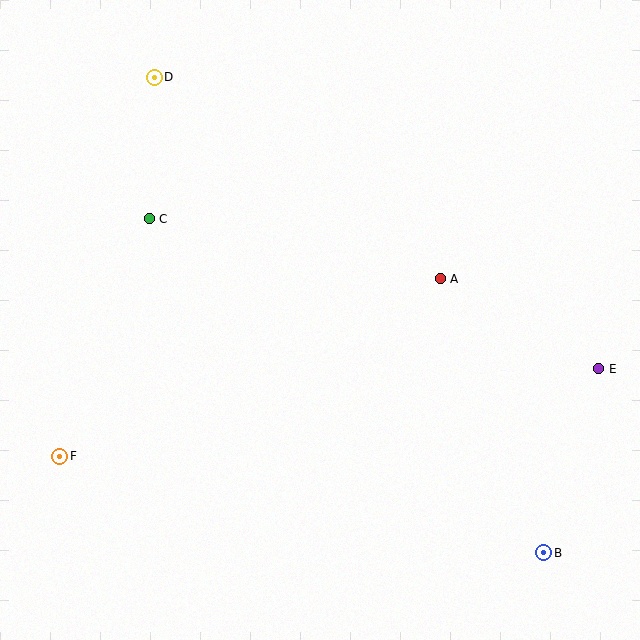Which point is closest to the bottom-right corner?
Point B is closest to the bottom-right corner.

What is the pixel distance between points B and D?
The distance between B and D is 615 pixels.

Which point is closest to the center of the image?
Point A at (440, 279) is closest to the center.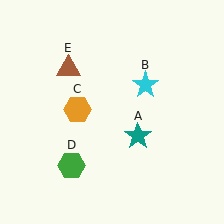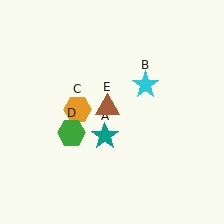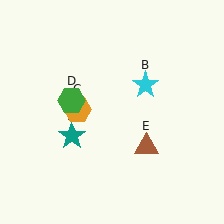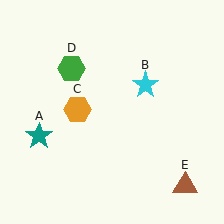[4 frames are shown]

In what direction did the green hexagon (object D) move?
The green hexagon (object D) moved up.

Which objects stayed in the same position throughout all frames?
Cyan star (object B) and orange hexagon (object C) remained stationary.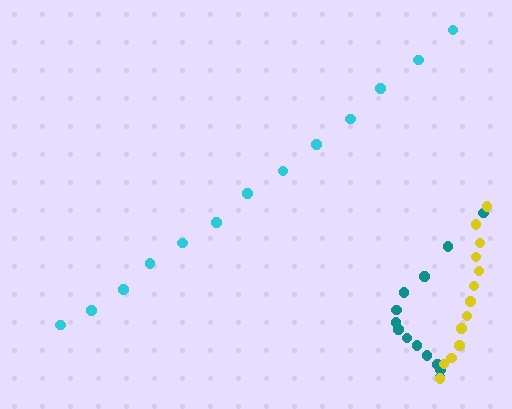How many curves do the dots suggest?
There are 3 distinct paths.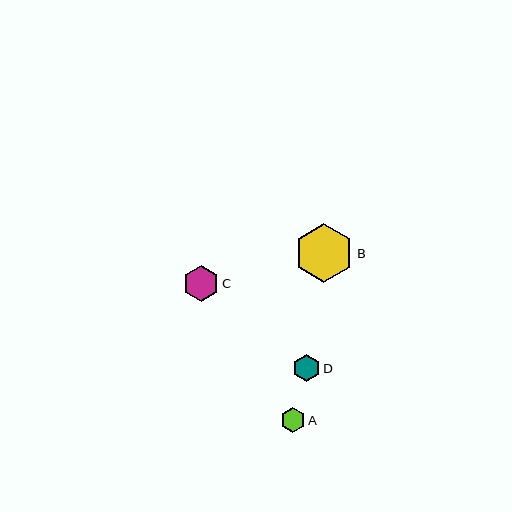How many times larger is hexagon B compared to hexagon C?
Hexagon B is approximately 1.7 times the size of hexagon C.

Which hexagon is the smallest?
Hexagon A is the smallest with a size of approximately 24 pixels.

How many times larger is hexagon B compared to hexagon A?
Hexagon B is approximately 2.5 times the size of hexagon A.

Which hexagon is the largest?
Hexagon B is the largest with a size of approximately 60 pixels.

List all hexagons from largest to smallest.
From largest to smallest: B, C, D, A.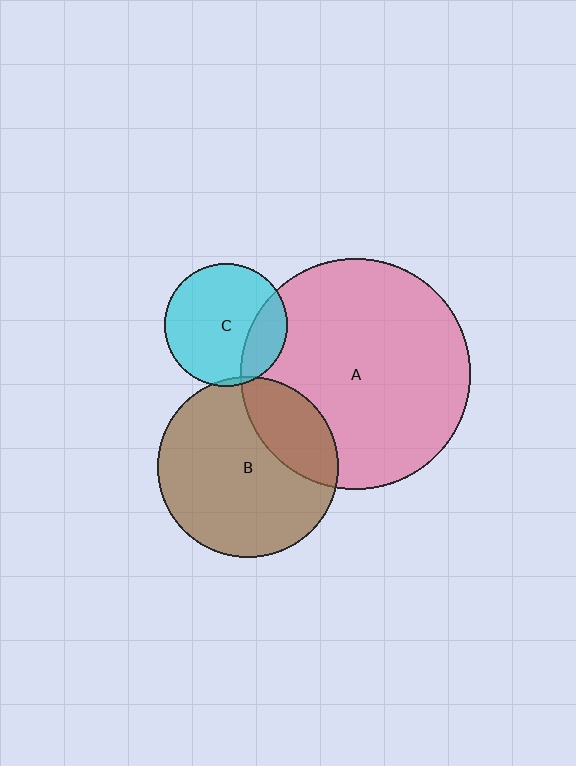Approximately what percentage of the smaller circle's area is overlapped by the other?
Approximately 25%.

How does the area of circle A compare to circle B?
Approximately 1.6 times.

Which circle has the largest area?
Circle A (pink).